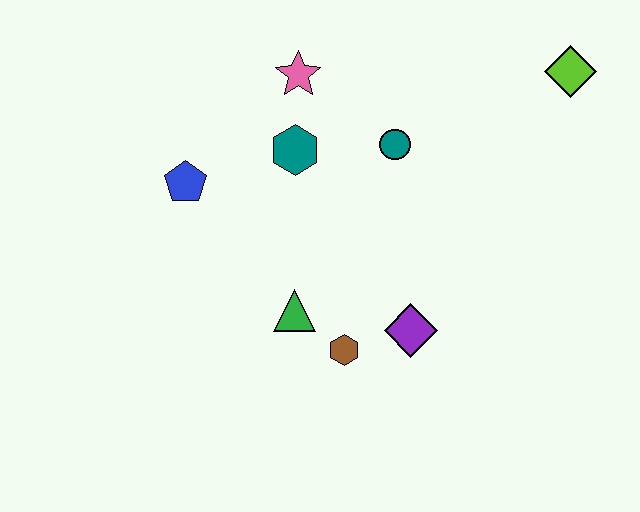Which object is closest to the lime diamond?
The teal circle is closest to the lime diamond.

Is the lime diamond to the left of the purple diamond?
No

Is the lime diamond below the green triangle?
No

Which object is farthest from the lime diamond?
The blue pentagon is farthest from the lime diamond.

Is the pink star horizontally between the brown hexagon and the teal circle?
No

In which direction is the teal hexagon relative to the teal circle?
The teal hexagon is to the left of the teal circle.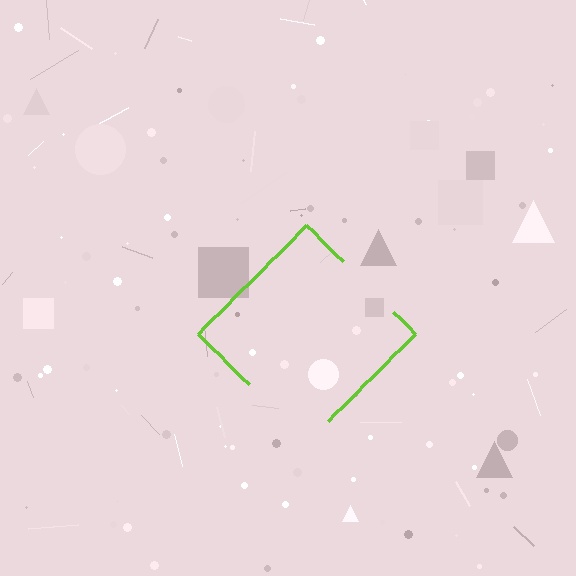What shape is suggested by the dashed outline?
The dashed outline suggests a diamond.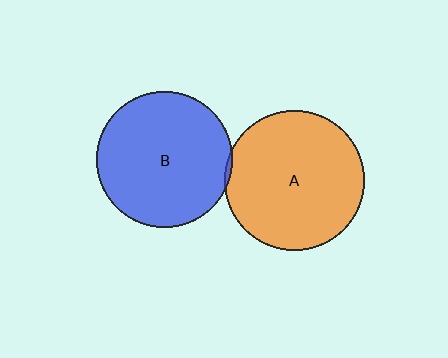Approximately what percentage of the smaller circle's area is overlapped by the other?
Approximately 5%.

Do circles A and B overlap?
Yes.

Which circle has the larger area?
Circle A (orange).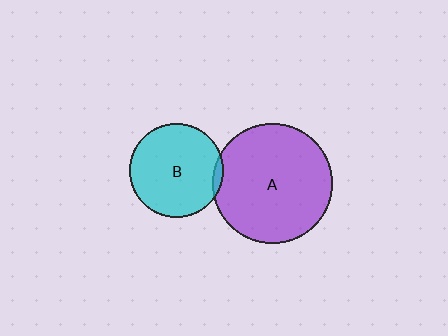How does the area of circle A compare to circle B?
Approximately 1.6 times.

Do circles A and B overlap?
Yes.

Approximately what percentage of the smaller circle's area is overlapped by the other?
Approximately 5%.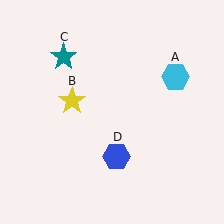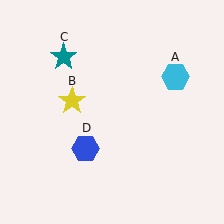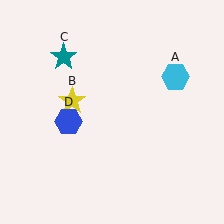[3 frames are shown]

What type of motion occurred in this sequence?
The blue hexagon (object D) rotated clockwise around the center of the scene.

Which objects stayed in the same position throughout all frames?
Cyan hexagon (object A) and yellow star (object B) and teal star (object C) remained stationary.